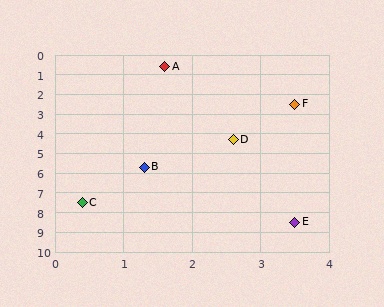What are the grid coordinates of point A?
Point A is at approximately (1.6, 0.6).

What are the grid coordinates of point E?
Point E is at approximately (3.5, 8.5).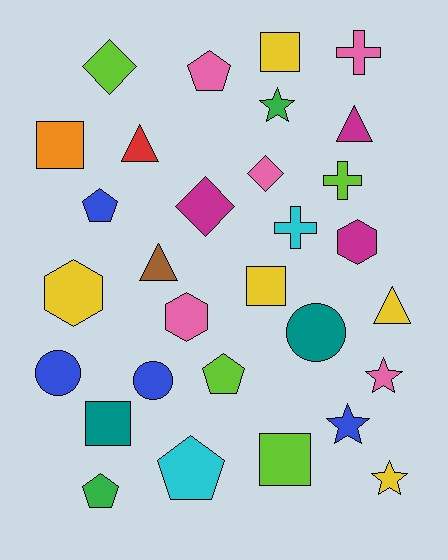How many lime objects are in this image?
There are 4 lime objects.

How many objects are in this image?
There are 30 objects.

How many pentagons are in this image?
There are 5 pentagons.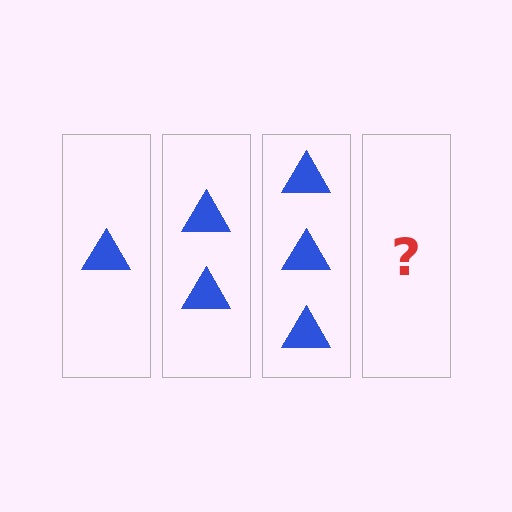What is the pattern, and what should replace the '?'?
The pattern is that each step adds one more triangle. The '?' should be 4 triangles.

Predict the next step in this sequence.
The next step is 4 triangles.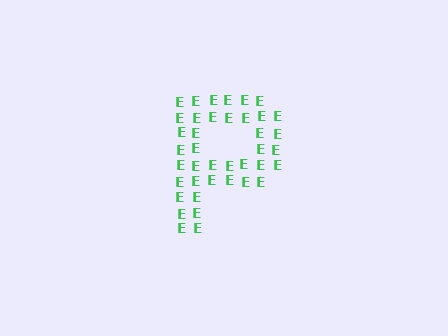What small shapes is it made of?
It is made of small letter E's.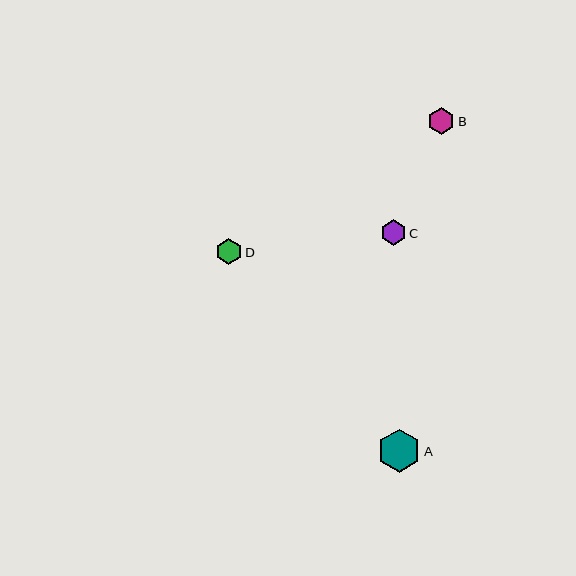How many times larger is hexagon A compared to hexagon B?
Hexagon A is approximately 1.6 times the size of hexagon B.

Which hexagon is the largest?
Hexagon A is the largest with a size of approximately 43 pixels.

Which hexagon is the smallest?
Hexagon C is the smallest with a size of approximately 26 pixels.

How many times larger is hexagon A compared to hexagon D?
Hexagon A is approximately 1.7 times the size of hexagon D.